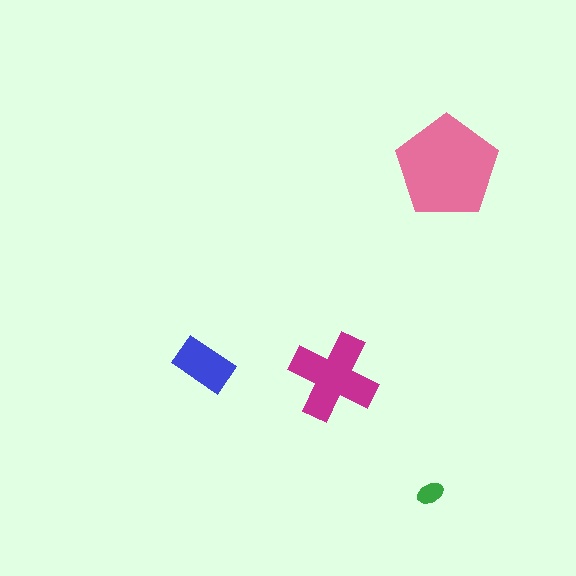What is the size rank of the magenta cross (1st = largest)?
2nd.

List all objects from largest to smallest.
The pink pentagon, the magenta cross, the blue rectangle, the green ellipse.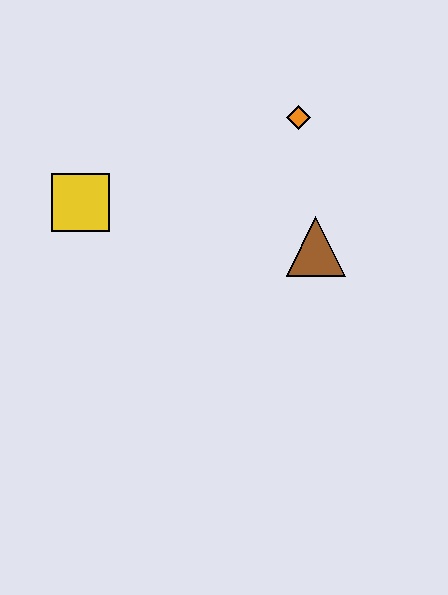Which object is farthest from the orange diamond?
The yellow square is farthest from the orange diamond.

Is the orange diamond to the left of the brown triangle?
Yes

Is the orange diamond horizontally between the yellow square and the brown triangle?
Yes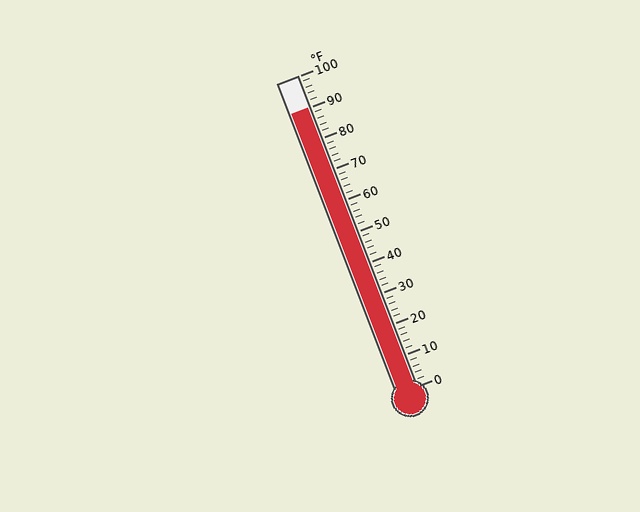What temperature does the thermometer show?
The thermometer shows approximately 90°F.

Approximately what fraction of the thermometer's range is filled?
The thermometer is filled to approximately 90% of its range.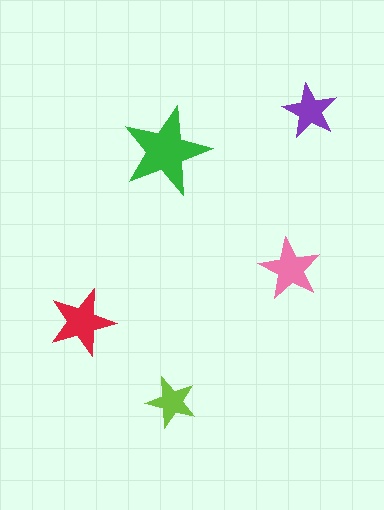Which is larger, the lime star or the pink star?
The pink one.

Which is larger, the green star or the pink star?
The green one.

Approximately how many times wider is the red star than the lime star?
About 1.5 times wider.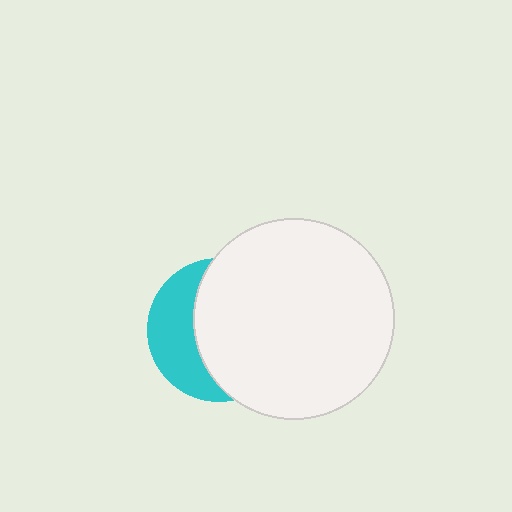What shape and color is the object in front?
The object in front is a white circle.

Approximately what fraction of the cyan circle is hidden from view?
Roughly 64% of the cyan circle is hidden behind the white circle.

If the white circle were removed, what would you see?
You would see the complete cyan circle.